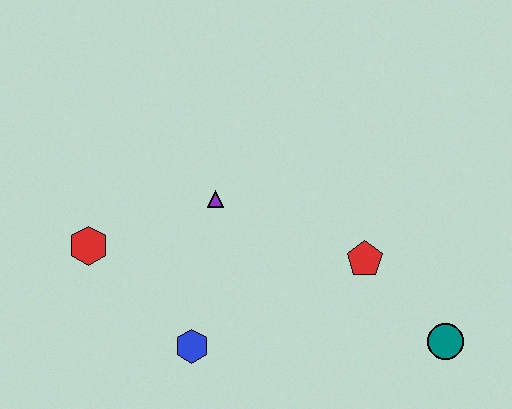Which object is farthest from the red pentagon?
The red hexagon is farthest from the red pentagon.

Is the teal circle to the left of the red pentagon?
No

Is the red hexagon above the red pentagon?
Yes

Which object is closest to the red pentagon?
The teal circle is closest to the red pentagon.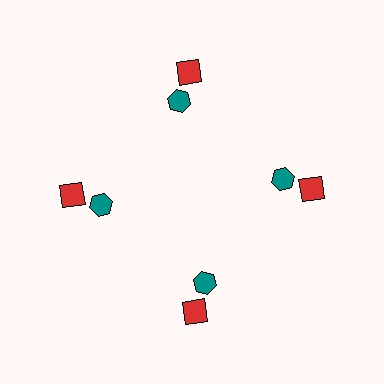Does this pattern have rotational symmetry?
Yes, this pattern has 4-fold rotational symmetry. It looks the same after rotating 90 degrees around the center.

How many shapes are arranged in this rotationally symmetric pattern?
There are 8 shapes, arranged in 4 groups of 2.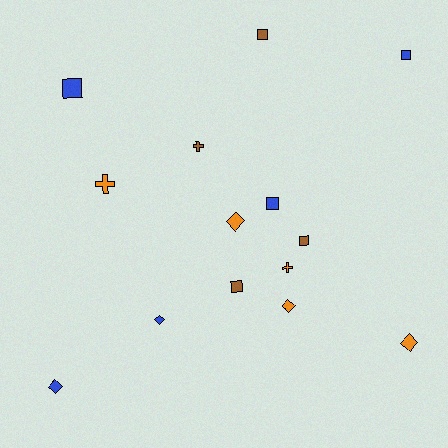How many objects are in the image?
There are 14 objects.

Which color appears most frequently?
Blue, with 5 objects.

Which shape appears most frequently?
Square, with 6 objects.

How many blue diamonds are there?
There are 2 blue diamonds.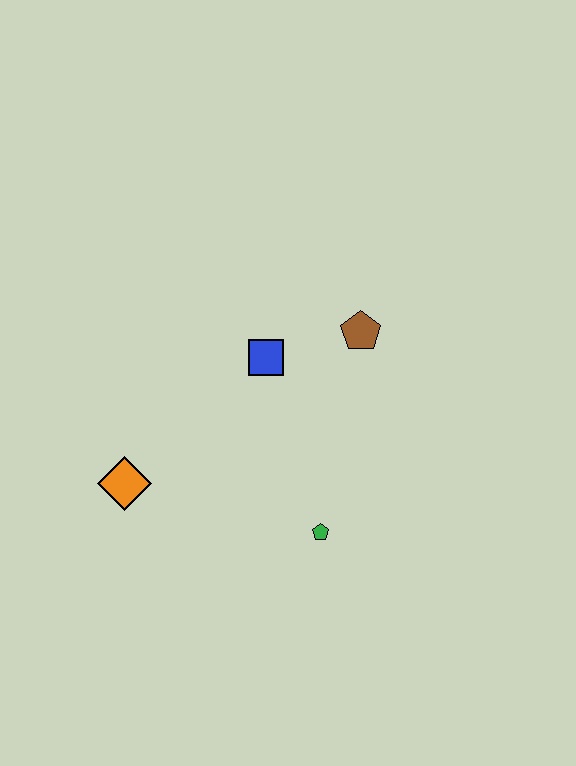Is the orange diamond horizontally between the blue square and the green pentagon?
No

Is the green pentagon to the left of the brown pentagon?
Yes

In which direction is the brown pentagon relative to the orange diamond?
The brown pentagon is to the right of the orange diamond.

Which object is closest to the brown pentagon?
The blue square is closest to the brown pentagon.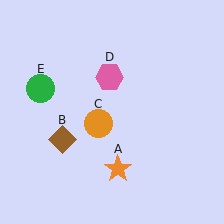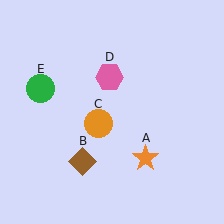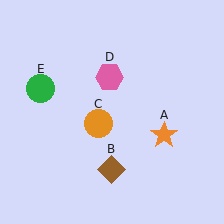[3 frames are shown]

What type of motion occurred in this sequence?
The orange star (object A), brown diamond (object B) rotated counterclockwise around the center of the scene.